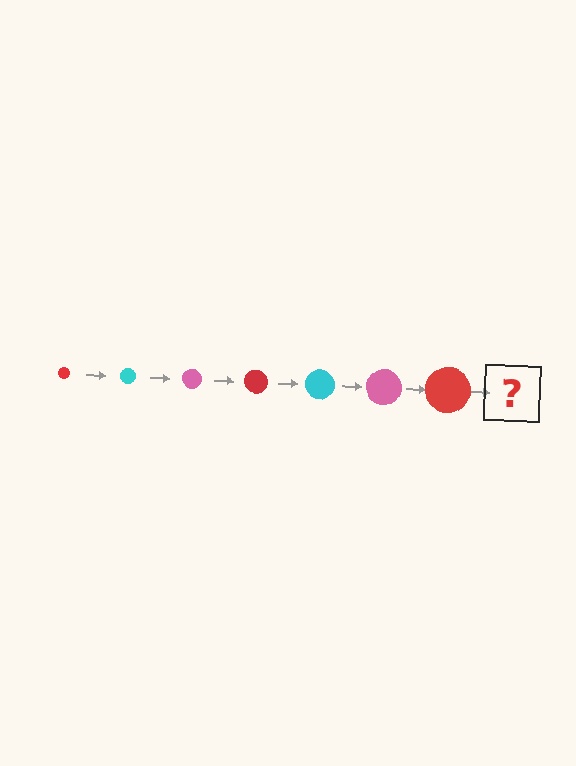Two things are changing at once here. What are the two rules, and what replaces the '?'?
The two rules are that the circle grows larger each step and the color cycles through red, cyan, and pink. The '?' should be a cyan circle, larger than the previous one.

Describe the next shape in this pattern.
It should be a cyan circle, larger than the previous one.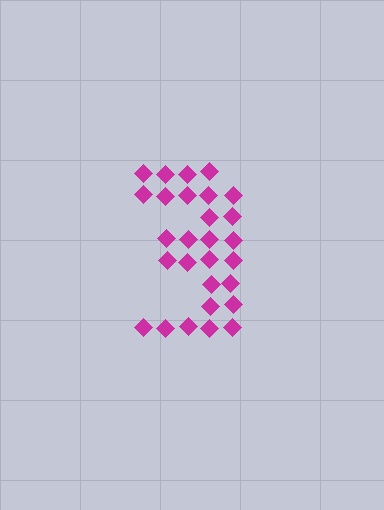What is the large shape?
The large shape is the digit 3.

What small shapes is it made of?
It is made of small diamonds.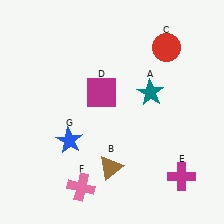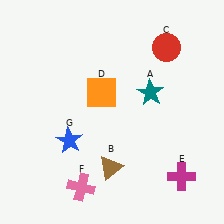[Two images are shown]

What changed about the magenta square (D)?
In Image 1, D is magenta. In Image 2, it changed to orange.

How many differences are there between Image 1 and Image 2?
There is 1 difference between the two images.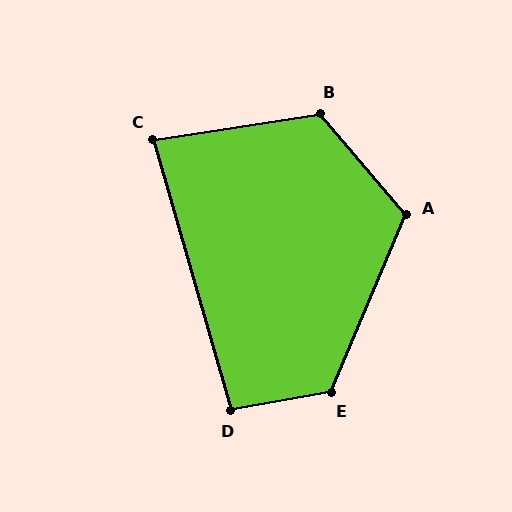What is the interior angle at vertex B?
Approximately 122 degrees (obtuse).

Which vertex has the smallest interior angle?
C, at approximately 83 degrees.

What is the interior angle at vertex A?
Approximately 117 degrees (obtuse).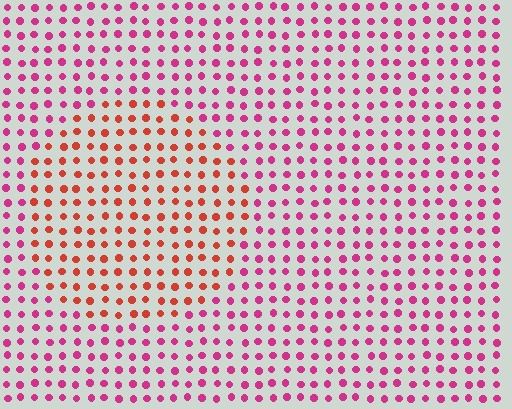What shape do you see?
I see a circle.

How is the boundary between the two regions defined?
The boundary is defined purely by a slight shift in hue (about 40 degrees). Spacing, size, and orientation are identical on both sides.